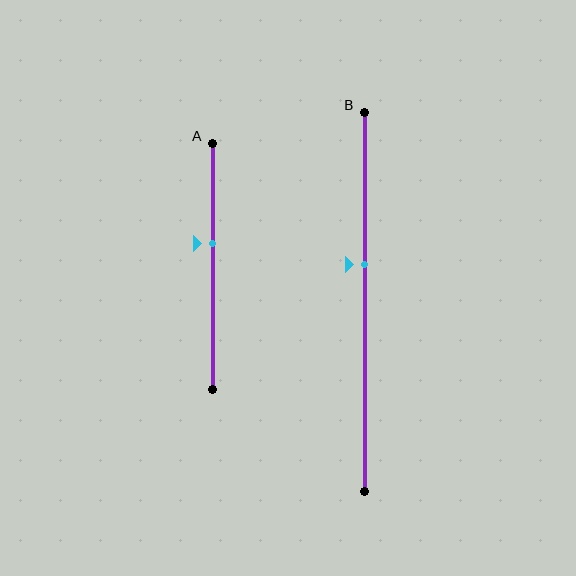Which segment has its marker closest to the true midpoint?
Segment A has its marker closest to the true midpoint.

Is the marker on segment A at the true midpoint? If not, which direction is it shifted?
No, the marker on segment A is shifted upward by about 9% of the segment length.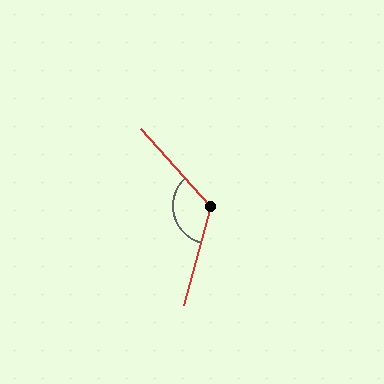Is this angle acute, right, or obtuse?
It is obtuse.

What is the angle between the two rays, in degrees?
Approximately 123 degrees.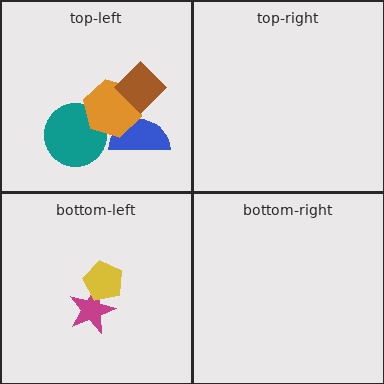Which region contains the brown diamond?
The top-left region.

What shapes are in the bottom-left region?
The magenta star, the yellow pentagon.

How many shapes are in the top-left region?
4.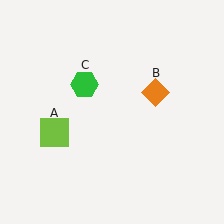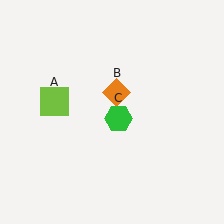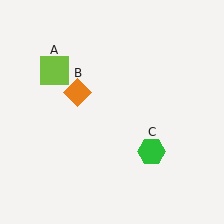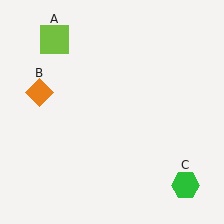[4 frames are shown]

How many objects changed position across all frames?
3 objects changed position: lime square (object A), orange diamond (object B), green hexagon (object C).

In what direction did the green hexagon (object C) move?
The green hexagon (object C) moved down and to the right.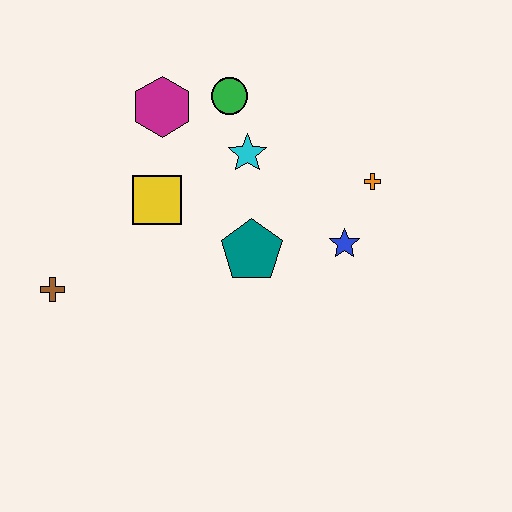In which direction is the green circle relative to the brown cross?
The green circle is above the brown cross.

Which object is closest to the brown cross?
The yellow square is closest to the brown cross.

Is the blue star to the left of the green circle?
No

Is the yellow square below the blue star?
No